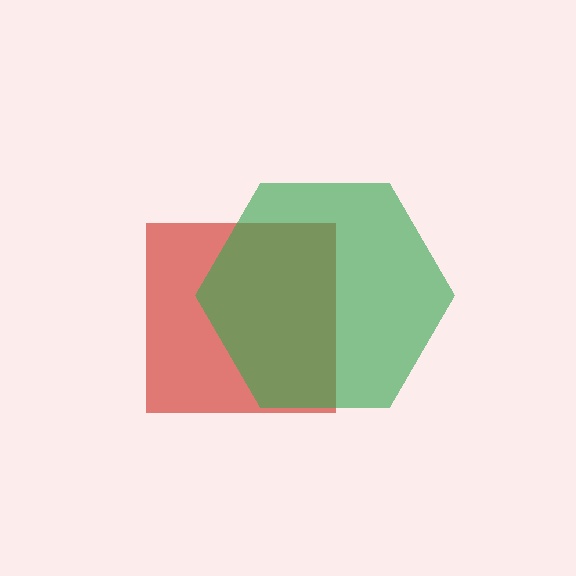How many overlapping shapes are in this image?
There are 2 overlapping shapes in the image.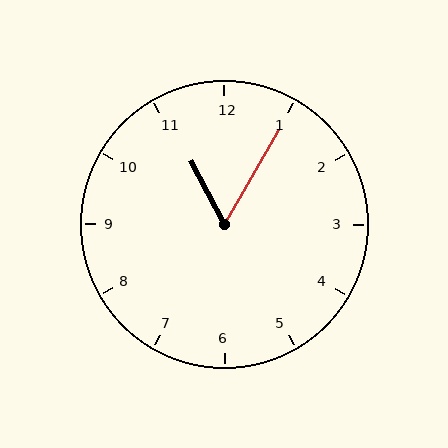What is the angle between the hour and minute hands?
Approximately 58 degrees.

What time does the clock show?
11:05.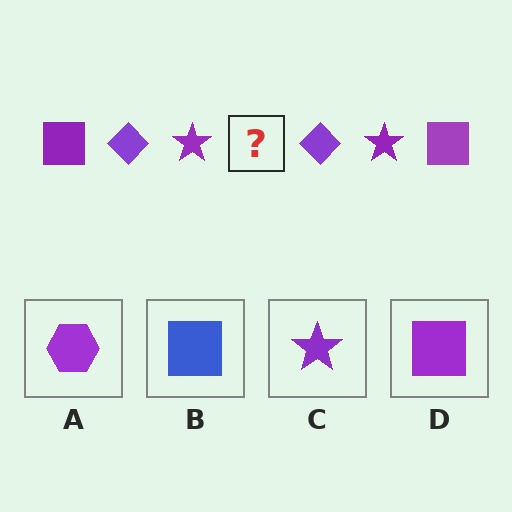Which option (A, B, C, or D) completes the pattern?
D.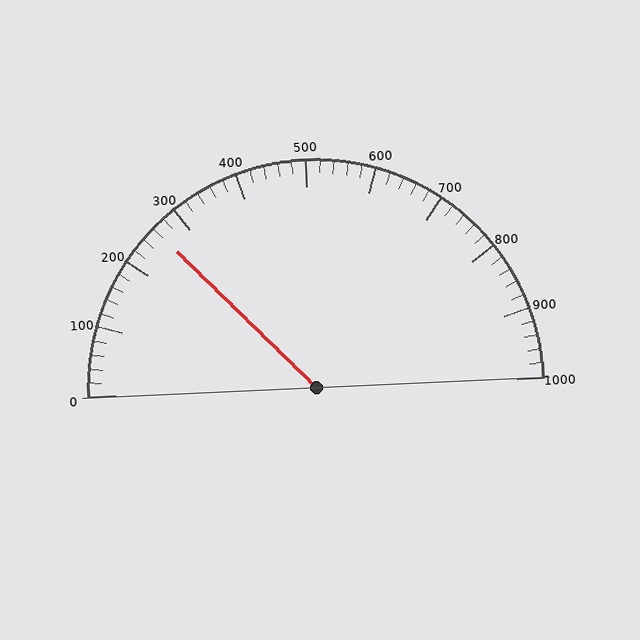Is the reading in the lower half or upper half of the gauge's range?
The reading is in the lower half of the range (0 to 1000).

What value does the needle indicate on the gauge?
The needle indicates approximately 260.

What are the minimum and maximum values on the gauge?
The gauge ranges from 0 to 1000.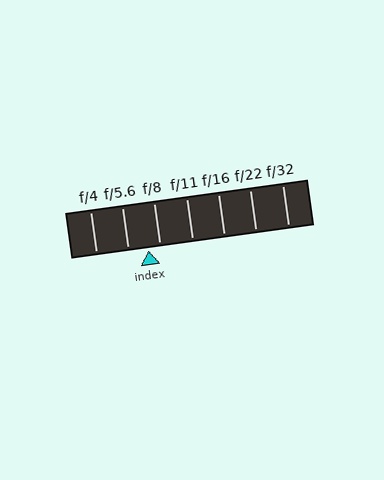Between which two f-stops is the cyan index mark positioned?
The index mark is between f/5.6 and f/8.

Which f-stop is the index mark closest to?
The index mark is closest to f/8.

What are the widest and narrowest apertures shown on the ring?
The widest aperture shown is f/4 and the narrowest is f/32.